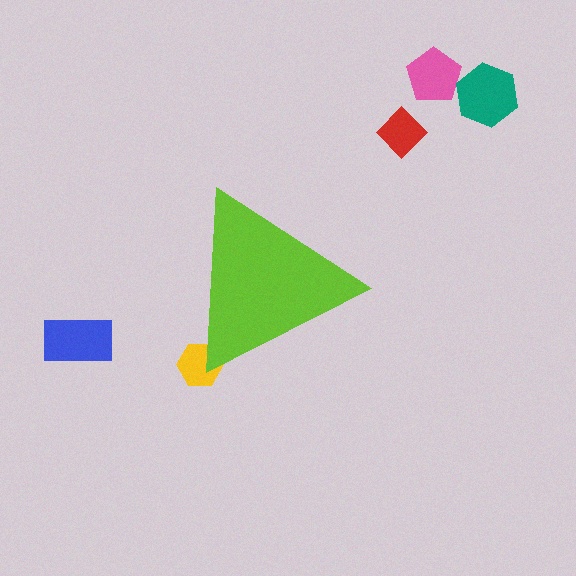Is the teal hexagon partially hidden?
No, the teal hexagon is fully visible.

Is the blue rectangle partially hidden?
No, the blue rectangle is fully visible.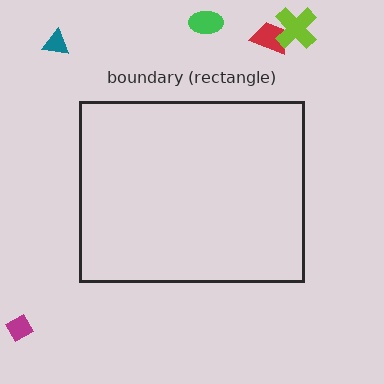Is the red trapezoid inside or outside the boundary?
Outside.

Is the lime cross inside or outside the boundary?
Outside.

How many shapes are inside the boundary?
0 inside, 5 outside.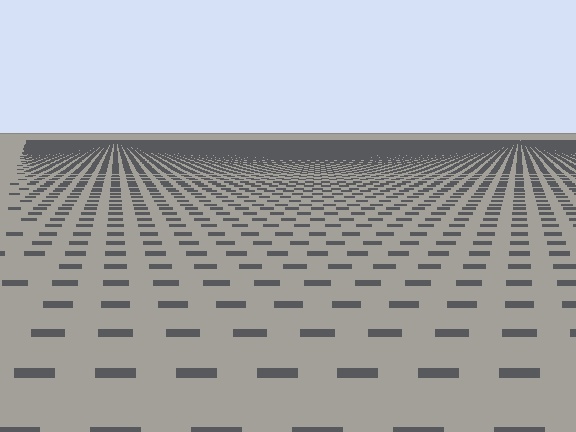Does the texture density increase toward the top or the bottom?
Density increases toward the top.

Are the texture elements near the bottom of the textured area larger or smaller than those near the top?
Larger. Near the bottom, elements are closer to the viewer and appear at a bigger on-screen size.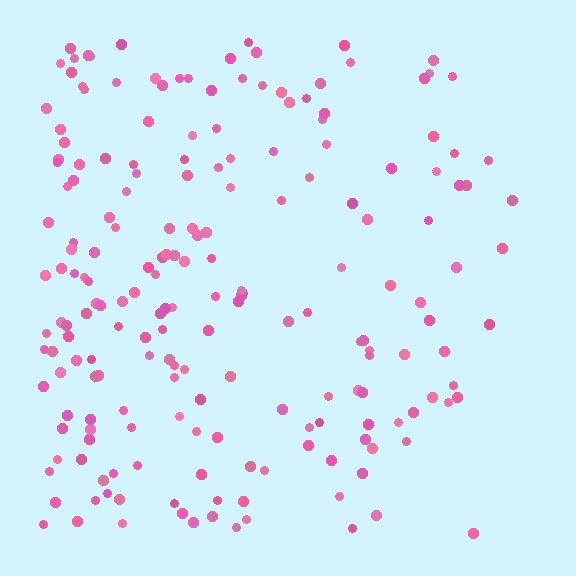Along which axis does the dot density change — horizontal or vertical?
Horizontal.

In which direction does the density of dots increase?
From right to left, with the left side densest.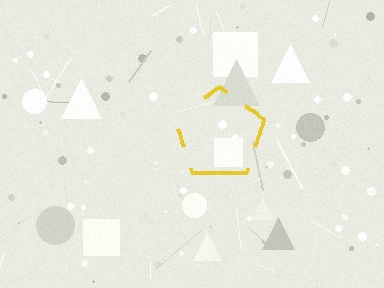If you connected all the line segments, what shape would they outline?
They would outline a pentagon.